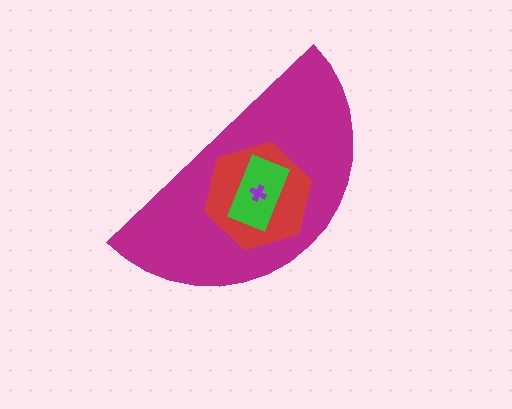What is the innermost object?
The purple cross.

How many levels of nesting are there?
4.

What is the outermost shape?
The magenta semicircle.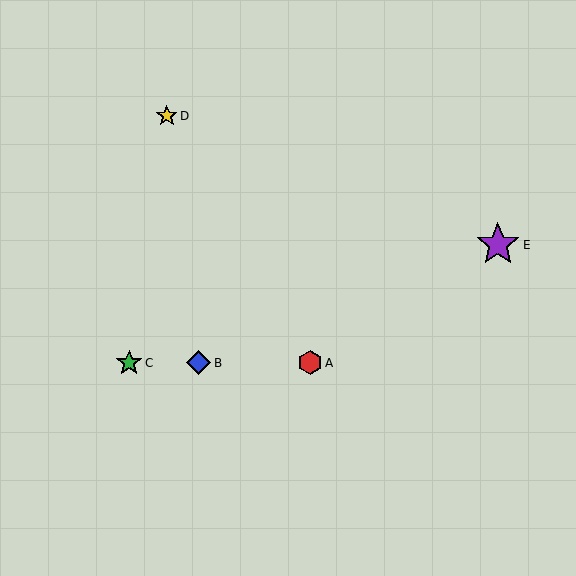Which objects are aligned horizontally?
Objects A, B, C are aligned horizontally.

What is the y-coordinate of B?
Object B is at y≈363.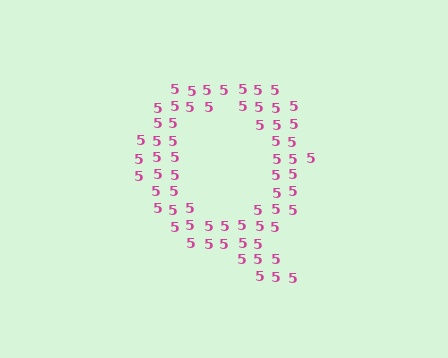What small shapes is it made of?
It is made of small digit 5's.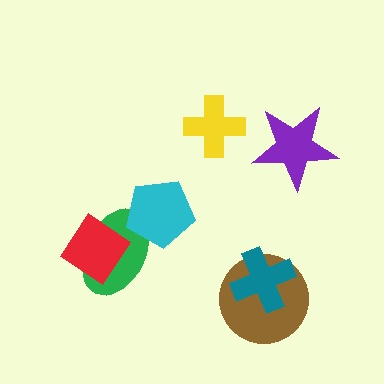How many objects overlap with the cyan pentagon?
1 object overlaps with the cyan pentagon.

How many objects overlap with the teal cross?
1 object overlaps with the teal cross.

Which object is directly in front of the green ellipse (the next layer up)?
The red diamond is directly in front of the green ellipse.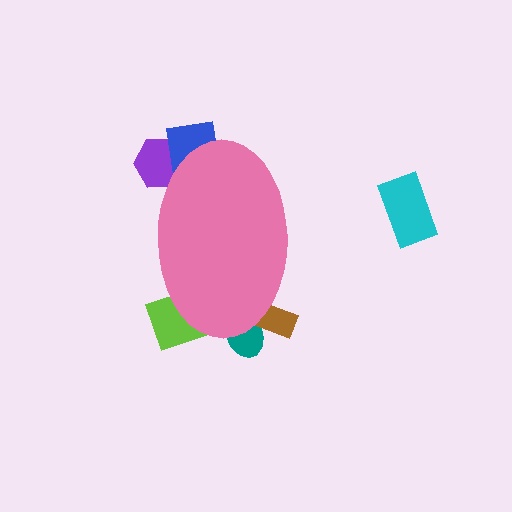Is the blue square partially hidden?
Yes, the blue square is partially hidden behind the pink ellipse.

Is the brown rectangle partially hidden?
Yes, the brown rectangle is partially hidden behind the pink ellipse.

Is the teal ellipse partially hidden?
Yes, the teal ellipse is partially hidden behind the pink ellipse.